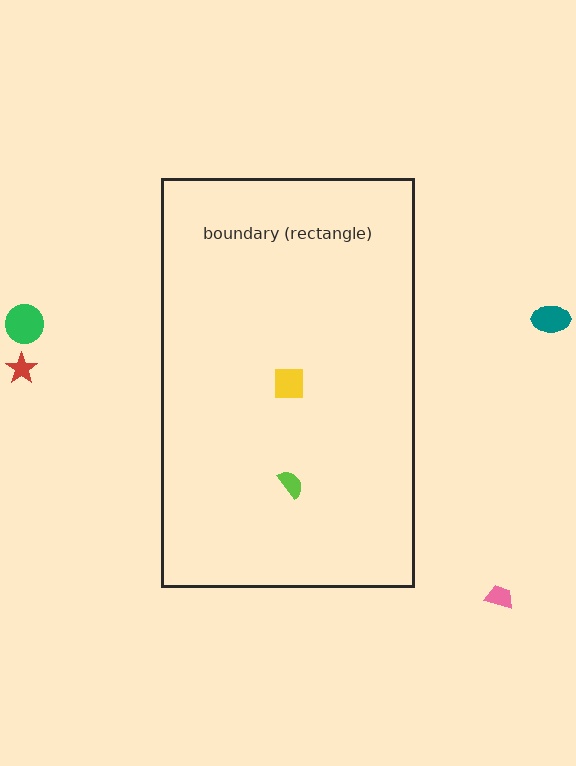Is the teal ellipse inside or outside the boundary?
Outside.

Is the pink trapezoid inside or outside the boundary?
Outside.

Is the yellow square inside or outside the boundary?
Inside.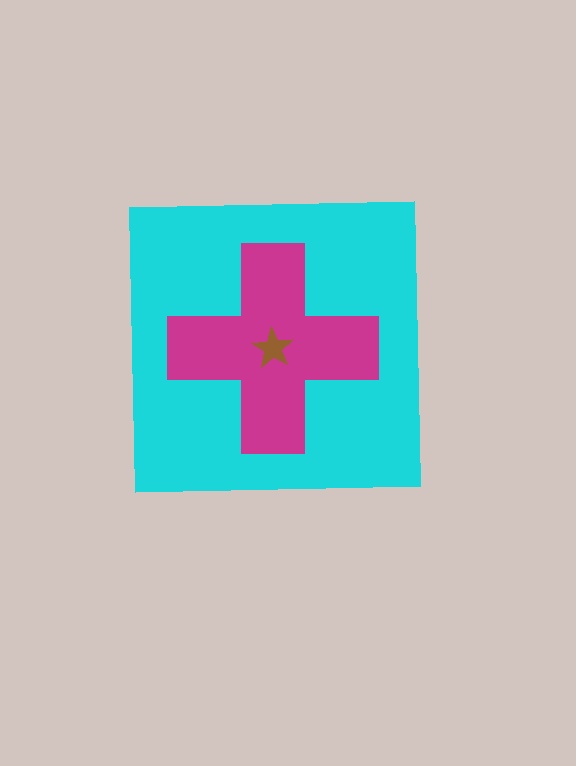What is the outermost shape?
The cyan square.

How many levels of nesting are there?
3.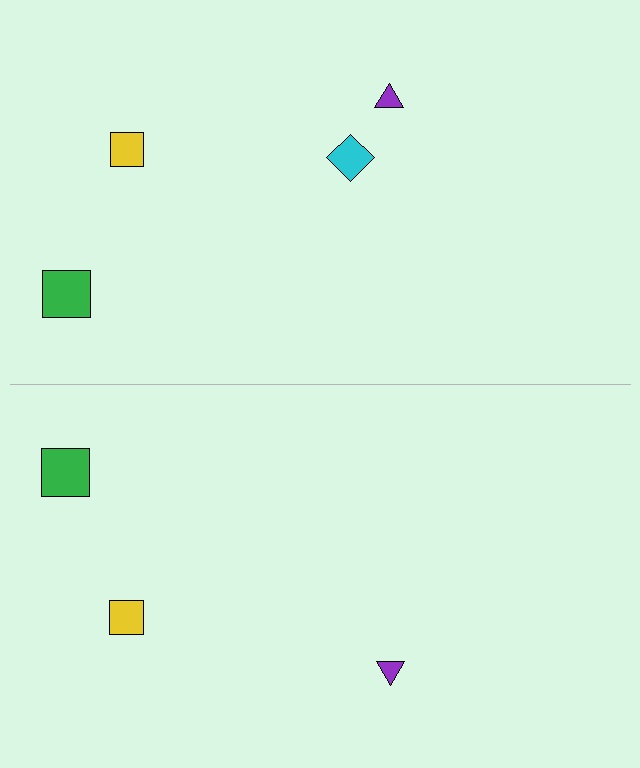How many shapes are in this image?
There are 7 shapes in this image.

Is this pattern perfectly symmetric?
No, the pattern is not perfectly symmetric. A cyan diamond is missing from the bottom side.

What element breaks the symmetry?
A cyan diamond is missing from the bottom side.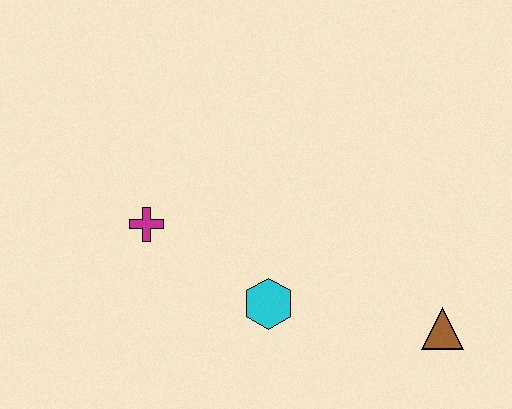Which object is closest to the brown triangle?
The cyan hexagon is closest to the brown triangle.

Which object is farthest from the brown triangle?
The magenta cross is farthest from the brown triangle.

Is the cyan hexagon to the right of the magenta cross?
Yes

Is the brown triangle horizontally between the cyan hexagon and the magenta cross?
No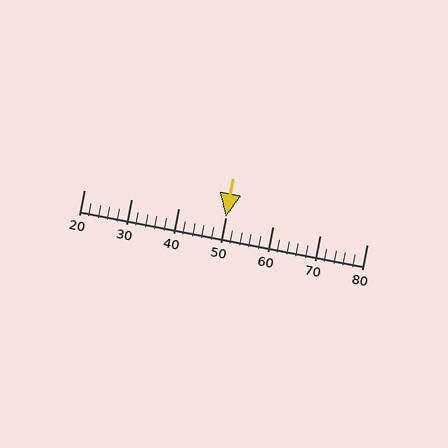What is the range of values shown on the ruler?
The ruler shows values from 20 to 80.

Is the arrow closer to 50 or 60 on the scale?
The arrow is closer to 50.